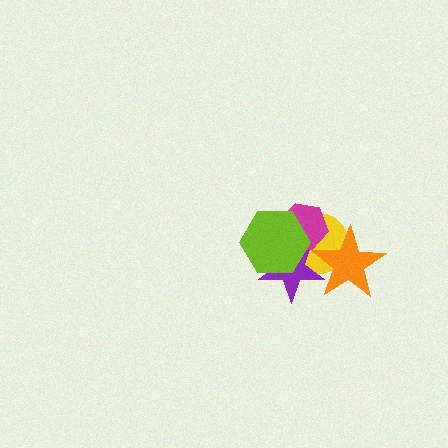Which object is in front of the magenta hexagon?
The lime hexagon is in front of the magenta hexagon.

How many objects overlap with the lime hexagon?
3 objects overlap with the lime hexagon.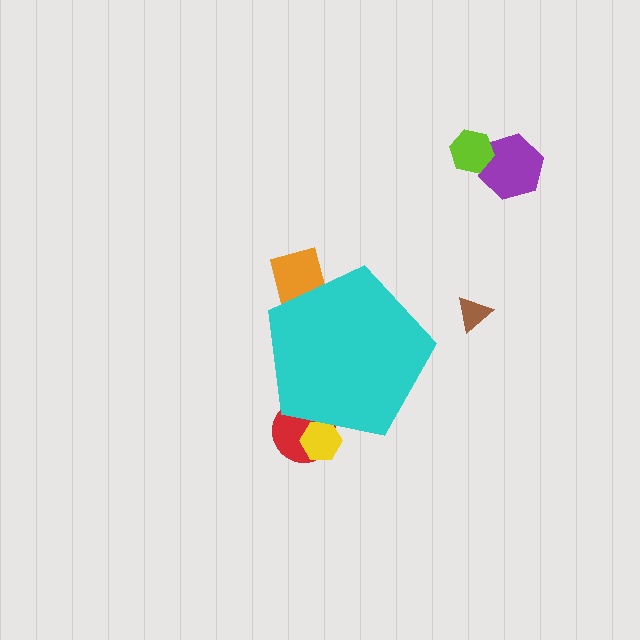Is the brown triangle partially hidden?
No, the brown triangle is fully visible.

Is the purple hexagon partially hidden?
No, the purple hexagon is fully visible.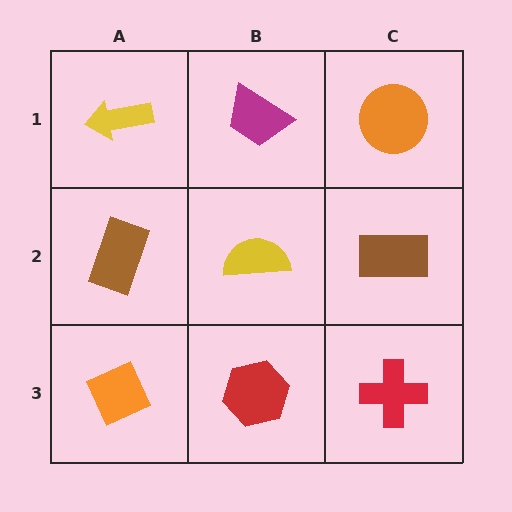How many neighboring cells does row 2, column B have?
4.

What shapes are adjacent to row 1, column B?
A yellow semicircle (row 2, column B), a yellow arrow (row 1, column A), an orange circle (row 1, column C).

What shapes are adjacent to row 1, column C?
A brown rectangle (row 2, column C), a magenta trapezoid (row 1, column B).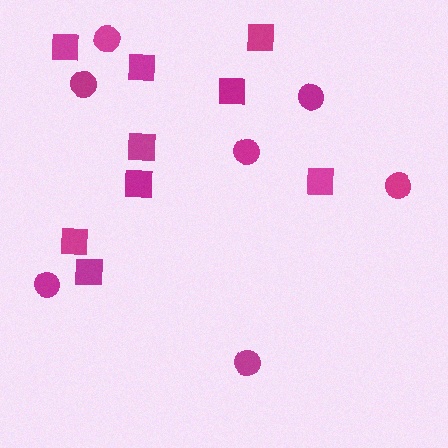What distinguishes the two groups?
There are 2 groups: one group of squares (9) and one group of circles (7).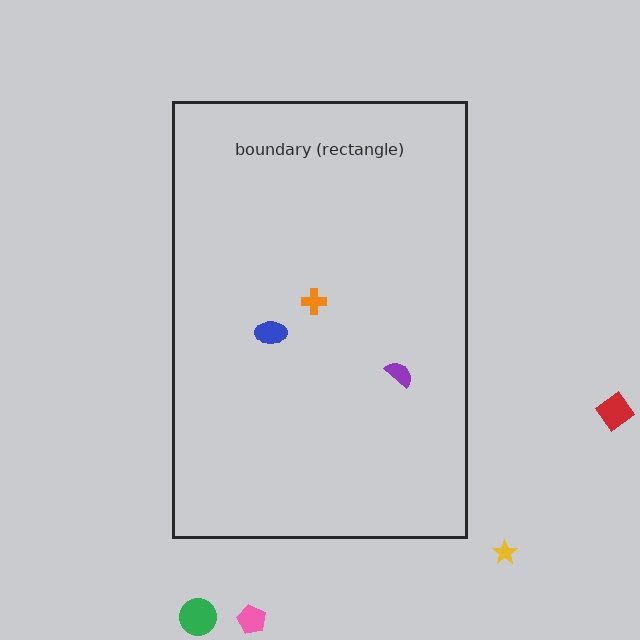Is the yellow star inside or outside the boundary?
Outside.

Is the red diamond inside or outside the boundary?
Outside.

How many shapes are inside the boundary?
3 inside, 4 outside.